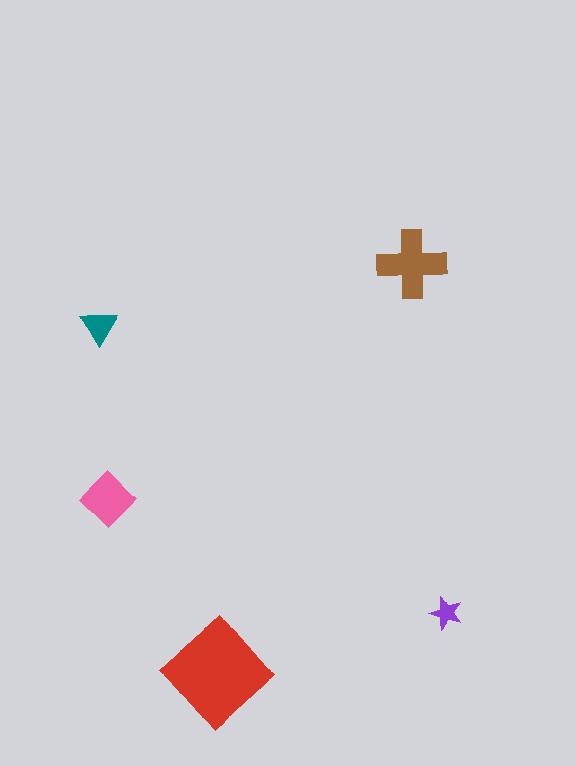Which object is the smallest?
The purple star.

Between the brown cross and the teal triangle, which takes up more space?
The brown cross.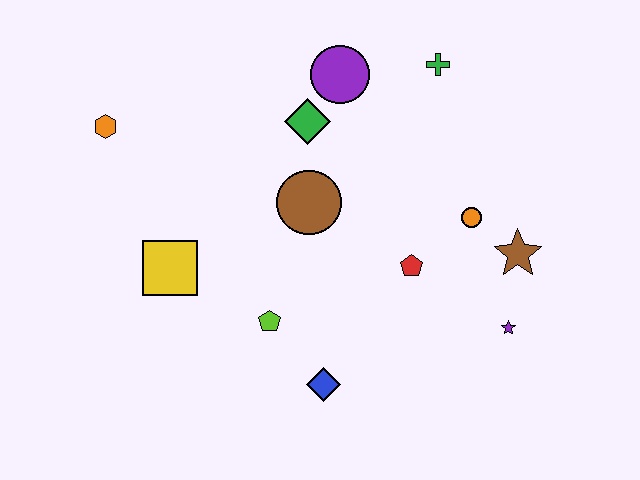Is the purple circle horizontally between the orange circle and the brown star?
No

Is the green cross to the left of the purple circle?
No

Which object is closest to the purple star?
The brown star is closest to the purple star.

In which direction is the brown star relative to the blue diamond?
The brown star is to the right of the blue diamond.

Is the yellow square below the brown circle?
Yes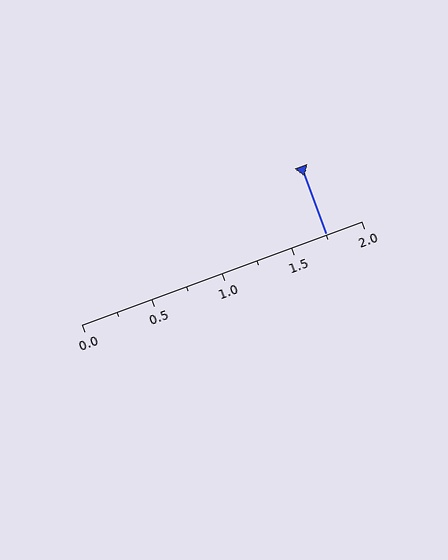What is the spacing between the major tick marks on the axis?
The major ticks are spaced 0.5 apart.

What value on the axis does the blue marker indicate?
The marker indicates approximately 1.75.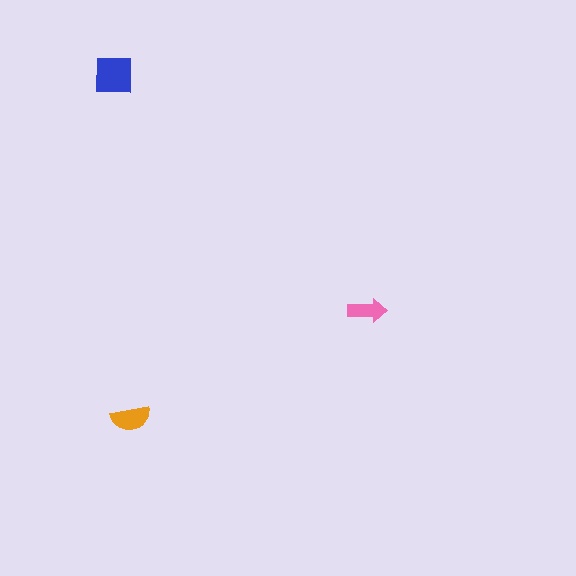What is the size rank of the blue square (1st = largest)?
1st.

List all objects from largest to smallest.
The blue square, the orange semicircle, the pink arrow.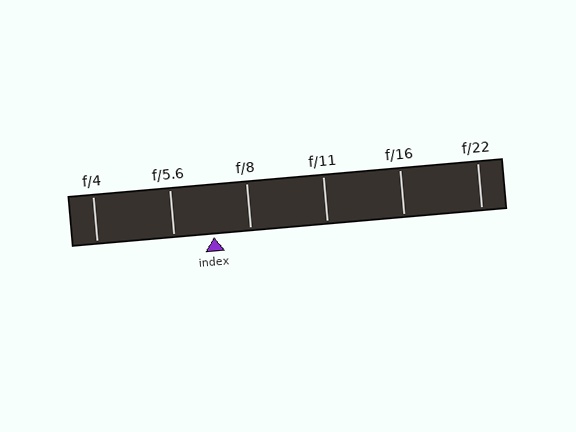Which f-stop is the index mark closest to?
The index mark is closest to f/8.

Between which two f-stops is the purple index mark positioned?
The index mark is between f/5.6 and f/8.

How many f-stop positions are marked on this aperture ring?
There are 6 f-stop positions marked.